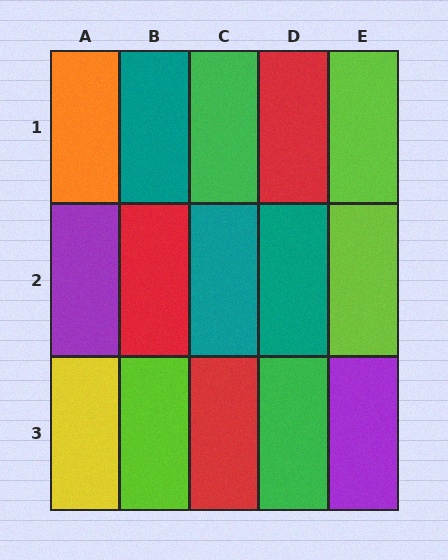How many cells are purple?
2 cells are purple.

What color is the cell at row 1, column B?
Teal.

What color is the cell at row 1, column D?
Red.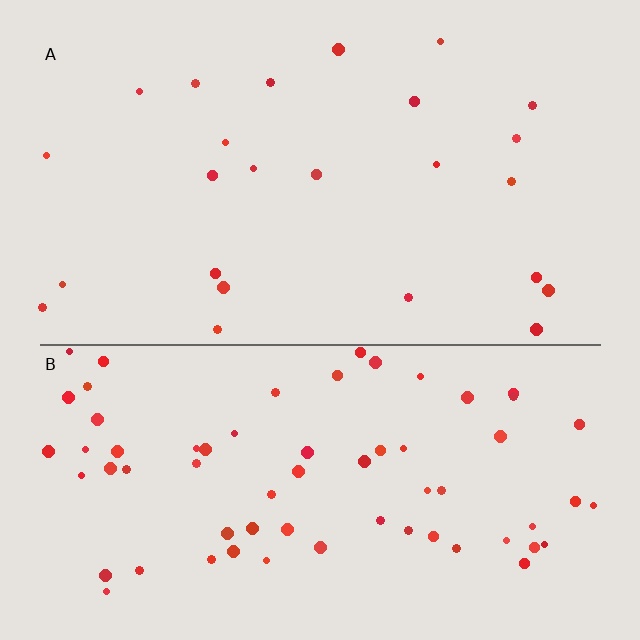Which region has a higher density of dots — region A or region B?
B (the bottom).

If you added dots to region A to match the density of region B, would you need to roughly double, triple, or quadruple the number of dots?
Approximately triple.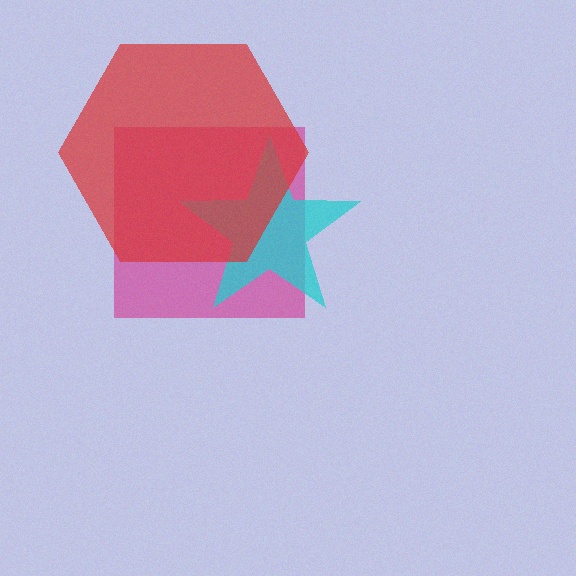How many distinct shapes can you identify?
There are 3 distinct shapes: a magenta square, a cyan star, a red hexagon.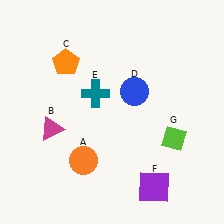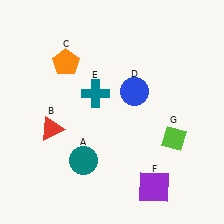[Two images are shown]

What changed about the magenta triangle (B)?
In Image 1, B is magenta. In Image 2, it changed to red.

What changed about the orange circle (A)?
In Image 1, A is orange. In Image 2, it changed to teal.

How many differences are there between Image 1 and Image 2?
There are 2 differences between the two images.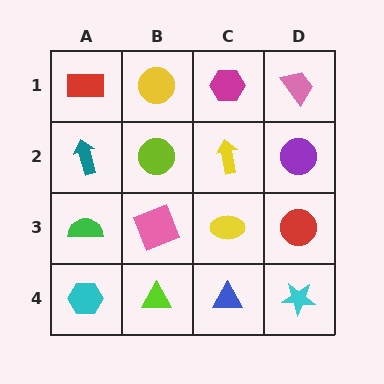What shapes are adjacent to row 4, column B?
A pink square (row 3, column B), a cyan hexagon (row 4, column A), a blue triangle (row 4, column C).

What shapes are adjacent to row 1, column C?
A yellow arrow (row 2, column C), a yellow circle (row 1, column B), a pink trapezoid (row 1, column D).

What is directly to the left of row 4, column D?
A blue triangle.